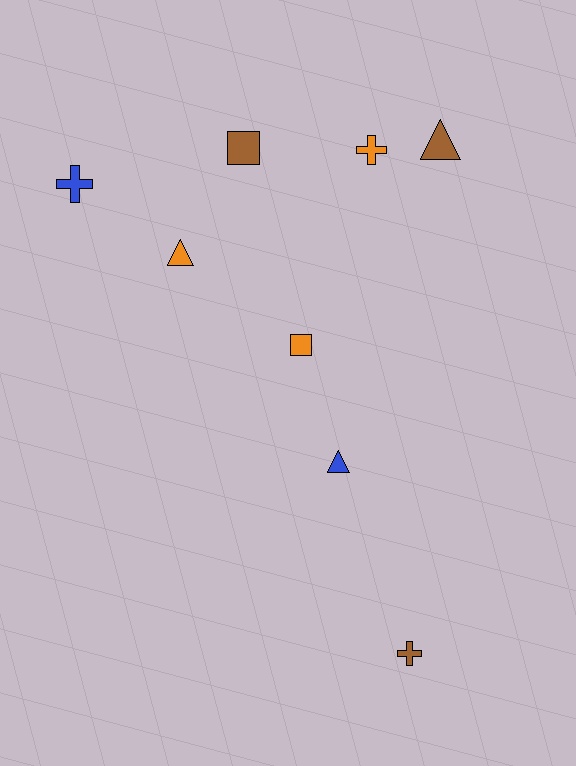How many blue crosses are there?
There is 1 blue cross.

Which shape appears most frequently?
Triangle, with 3 objects.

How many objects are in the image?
There are 8 objects.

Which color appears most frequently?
Orange, with 3 objects.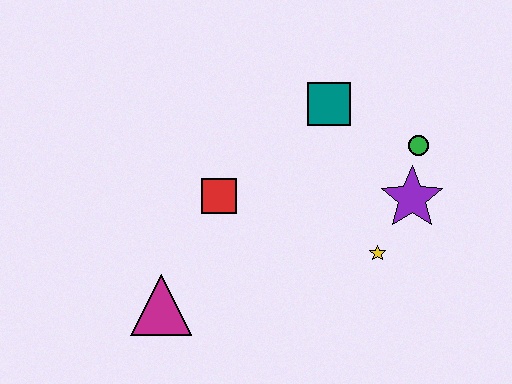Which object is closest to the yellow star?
The purple star is closest to the yellow star.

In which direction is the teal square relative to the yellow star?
The teal square is above the yellow star.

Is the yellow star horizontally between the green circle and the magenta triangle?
Yes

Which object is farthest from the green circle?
The magenta triangle is farthest from the green circle.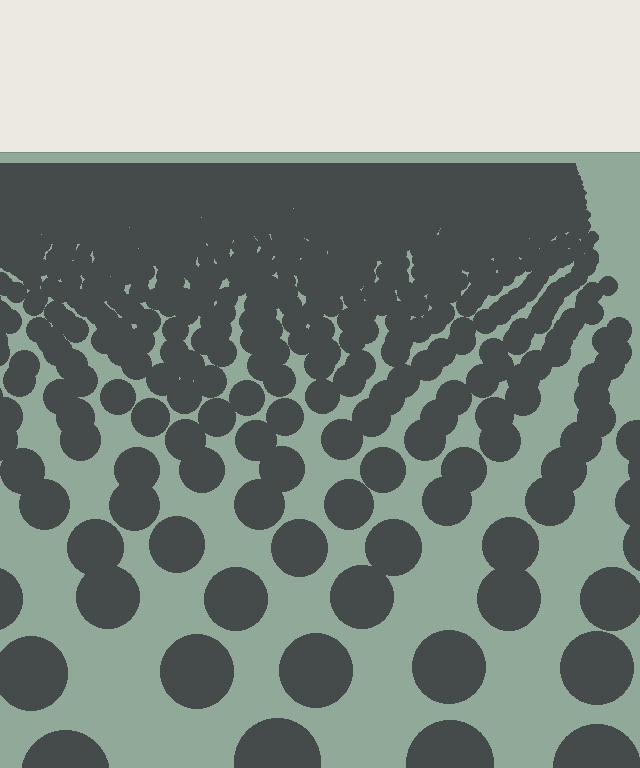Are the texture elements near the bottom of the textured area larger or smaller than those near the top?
Larger. Near the bottom, elements are closer to the viewer and appear at a bigger on-screen size.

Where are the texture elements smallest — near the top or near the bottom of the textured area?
Near the top.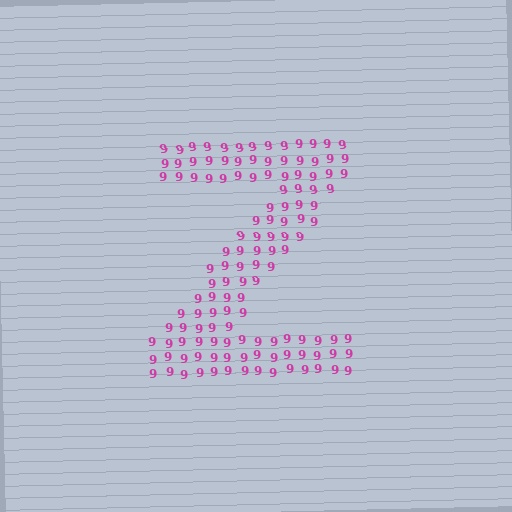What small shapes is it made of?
It is made of small digit 9's.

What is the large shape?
The large shape is the letter Z.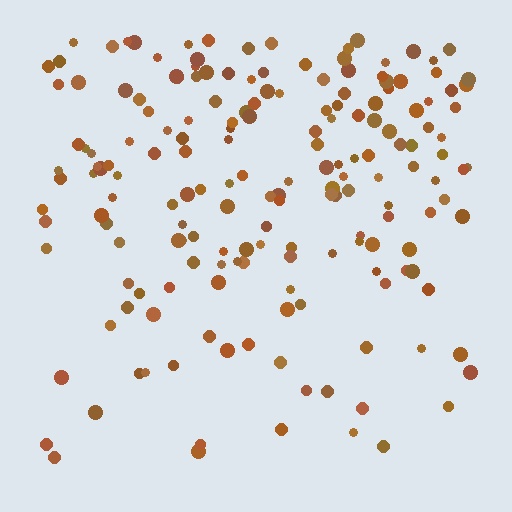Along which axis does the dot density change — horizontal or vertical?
Vertical.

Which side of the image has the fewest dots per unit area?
The bottom.